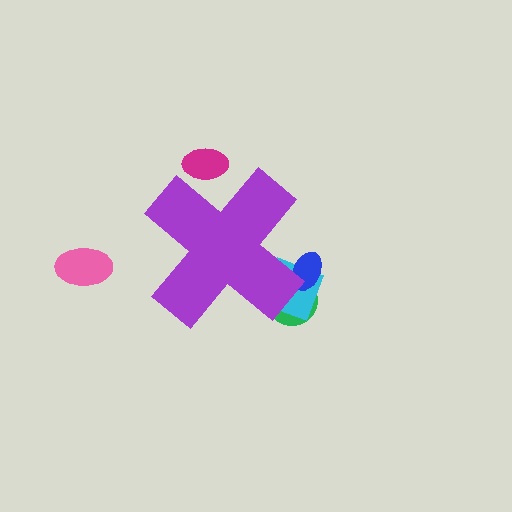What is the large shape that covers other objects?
A purple cross.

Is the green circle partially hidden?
Yes, the green circle is partially hidden behind the purple cross.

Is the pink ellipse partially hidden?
No, the pink ellipse is fully visible.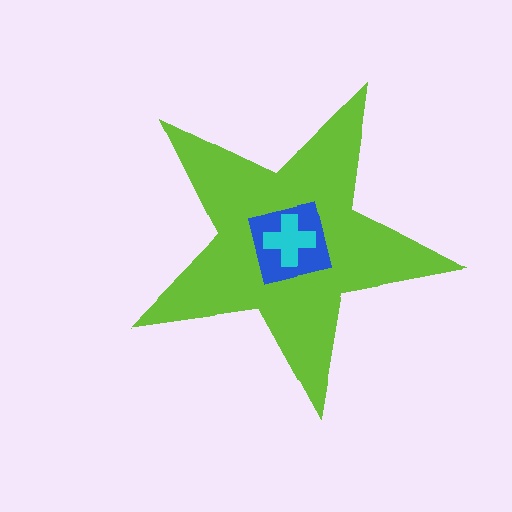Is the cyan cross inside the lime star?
Yes.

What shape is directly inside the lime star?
The blue square.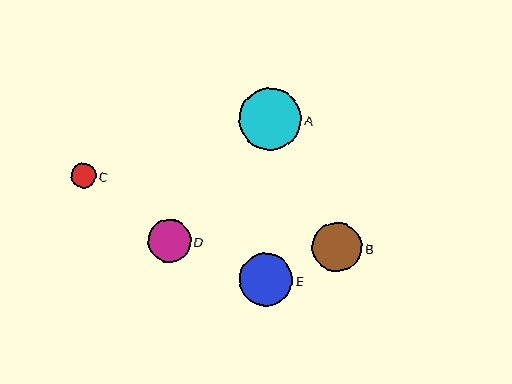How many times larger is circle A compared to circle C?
Circle A is approximately 2.5 times the size of circle C.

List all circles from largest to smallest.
From largest to smallest: A, E, B, D, C.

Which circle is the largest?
Circle A is the largest with a size of approximately 62 pixels.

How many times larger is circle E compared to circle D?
Circle E is approximately 1.2 times the size of circle D.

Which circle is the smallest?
Circle C is the smallest with a size of approximately 25 pixels.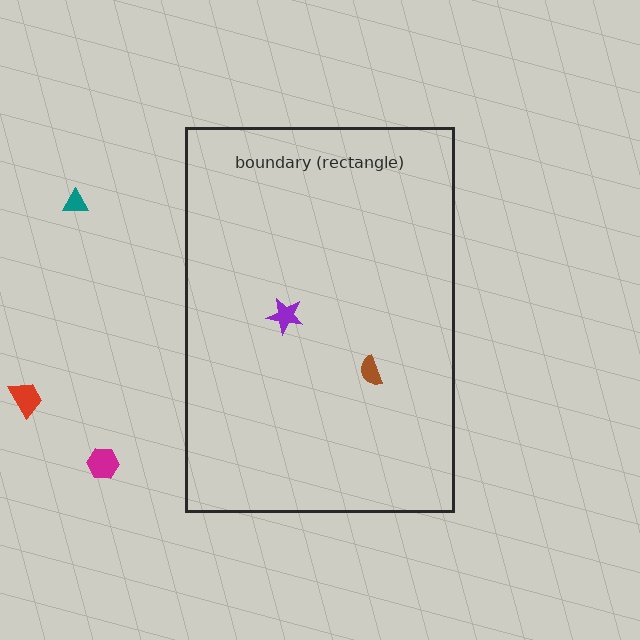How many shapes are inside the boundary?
2 inside, 3 outside.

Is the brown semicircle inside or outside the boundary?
Inside.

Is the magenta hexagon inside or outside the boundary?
Outside.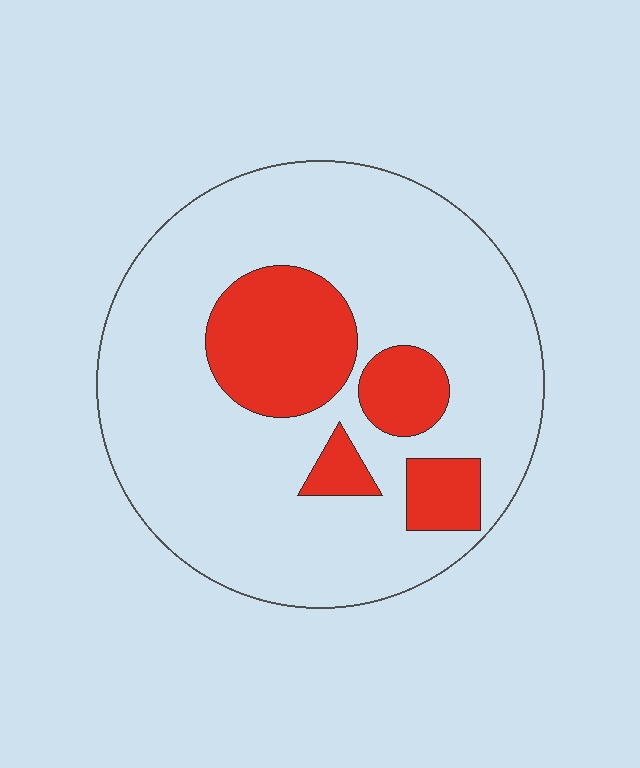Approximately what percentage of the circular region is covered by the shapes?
Approximately 20%.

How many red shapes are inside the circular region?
4.